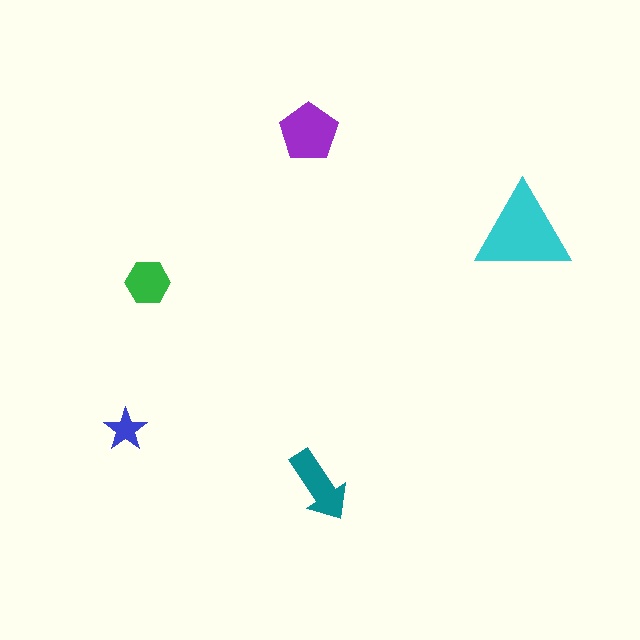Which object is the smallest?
The blue star.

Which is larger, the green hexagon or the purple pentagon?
The purple pentagon.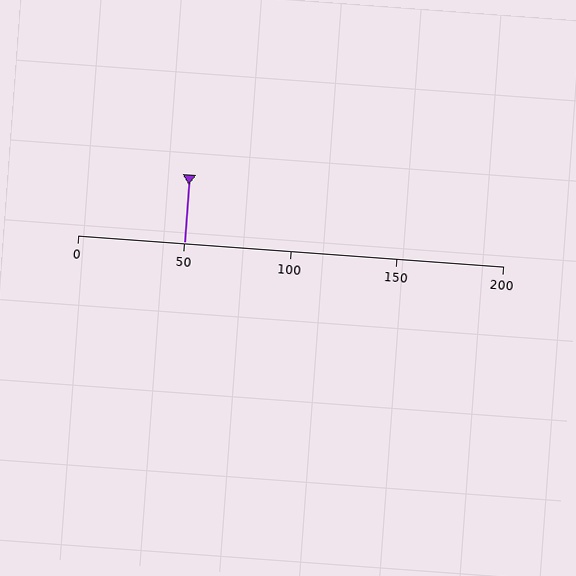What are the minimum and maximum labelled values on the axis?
The axis runs from 0 to 200.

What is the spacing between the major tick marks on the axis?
The major ticks are spaced 50 apart.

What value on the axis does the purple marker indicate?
The marker indicates approximately 50.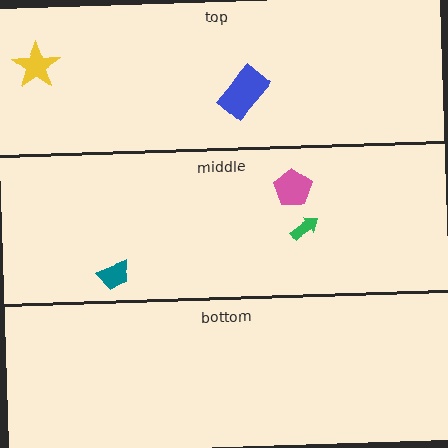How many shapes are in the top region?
2.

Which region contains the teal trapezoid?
The middle region.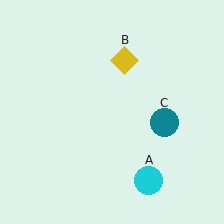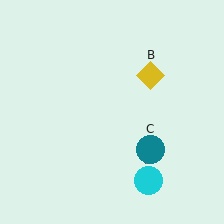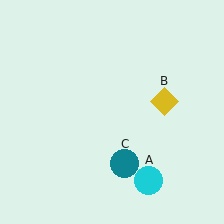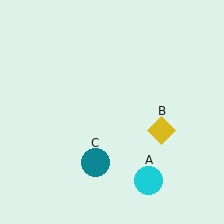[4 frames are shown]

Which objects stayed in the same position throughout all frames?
Cyan circle (object A) remained stationary.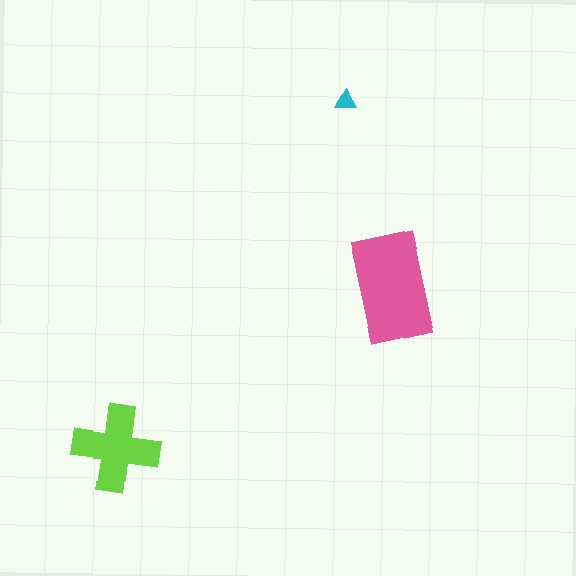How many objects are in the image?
There are 3 objects in the image.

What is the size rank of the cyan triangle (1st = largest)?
3rd.